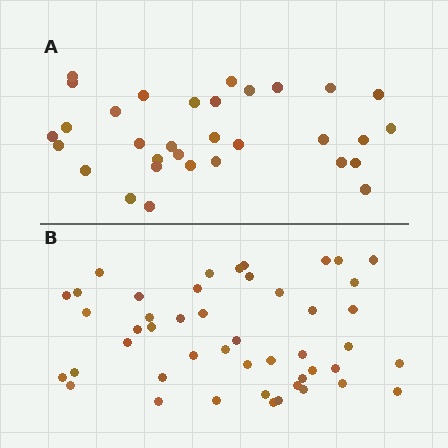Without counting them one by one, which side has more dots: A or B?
Region B (the bottom region) has more dots.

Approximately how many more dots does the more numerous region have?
Region B has approximately 15 more dots than region A.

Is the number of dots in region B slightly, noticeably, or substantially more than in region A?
Region B has substantially more. The ratio is roughly 1.5 to 1.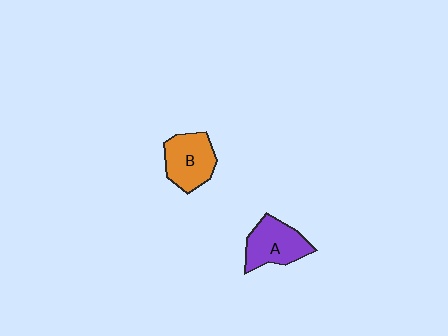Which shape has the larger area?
Shape B (orange).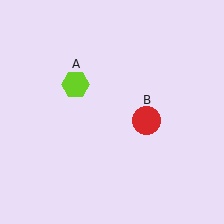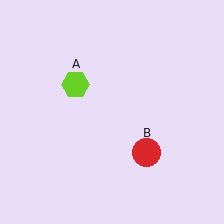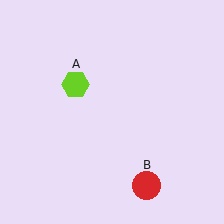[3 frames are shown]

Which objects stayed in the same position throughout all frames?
Lime hexagon (object A) remained stationary.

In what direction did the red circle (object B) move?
The red circle (object B) moved down.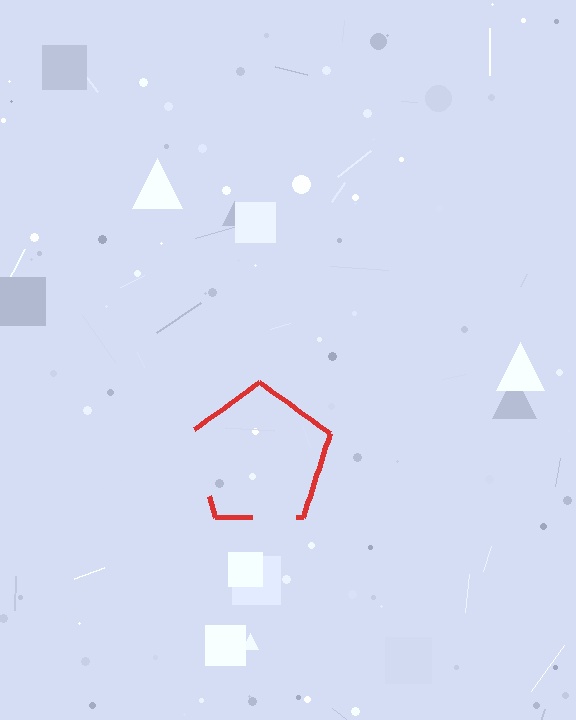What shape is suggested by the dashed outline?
The dashed outline suggests a pentagon.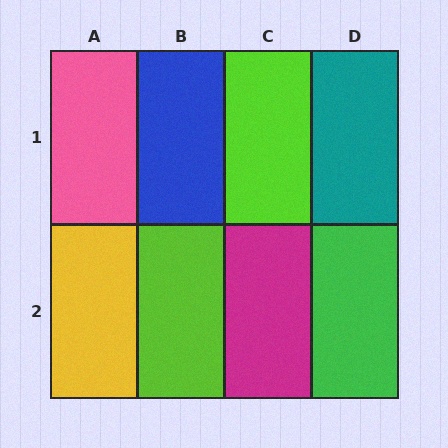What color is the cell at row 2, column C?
Magenta.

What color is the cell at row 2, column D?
Green.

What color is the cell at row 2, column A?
Yellow.